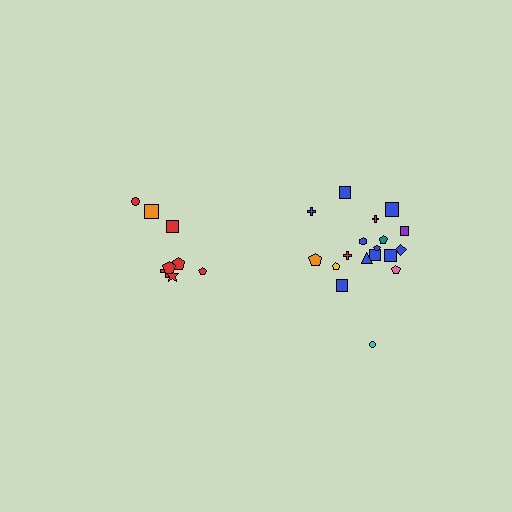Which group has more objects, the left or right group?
The right group.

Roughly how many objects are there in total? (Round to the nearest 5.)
Roughly 25 objects in total.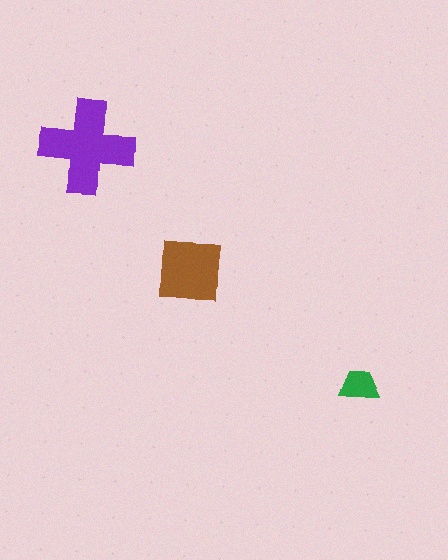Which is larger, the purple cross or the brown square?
The purple cross.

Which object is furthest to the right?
The green trapezoid is rightmost.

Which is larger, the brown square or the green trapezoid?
The brown square.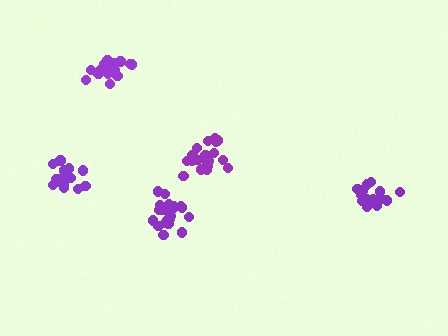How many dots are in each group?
Group 1: 18 dots, Group 2: 21 dots, Group 3: 21 dots, Group 4: 18 dots, Group 5: 15 dots (93 total).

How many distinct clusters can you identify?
There are 5 distinct clusters.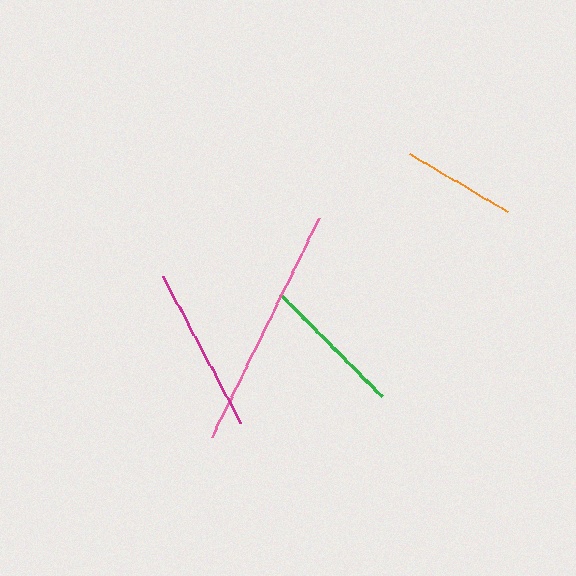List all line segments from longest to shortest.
From longest to shortest: pink, magenta, green, orange.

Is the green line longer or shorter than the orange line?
The green line is longer than the orange line.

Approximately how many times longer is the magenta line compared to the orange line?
The magenta line is approximately 1.5 times the length of the orange line.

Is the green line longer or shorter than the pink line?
The pink line is longer than the green line.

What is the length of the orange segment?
The orange segment is approximately 114 pixels long.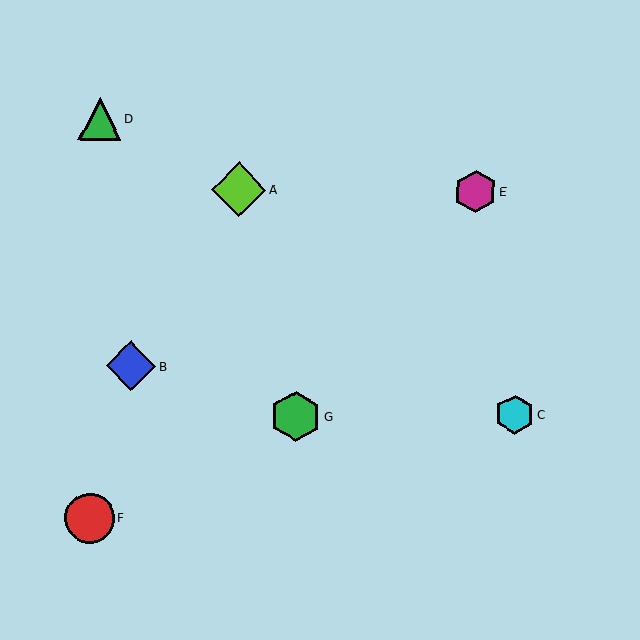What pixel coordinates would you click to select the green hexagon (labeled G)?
Click at (296, 416) to select the green hexagon G.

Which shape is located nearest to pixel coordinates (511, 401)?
The cyan hexagon (labeled C) at (515, 414) is nearest to that location.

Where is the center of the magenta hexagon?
The center of the magenta hexagon is at (475, 191).